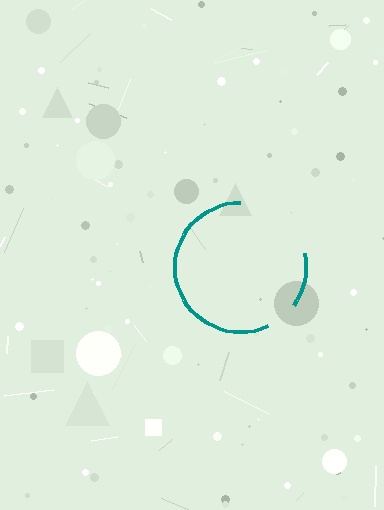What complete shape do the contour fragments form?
The contour fragments form a circle.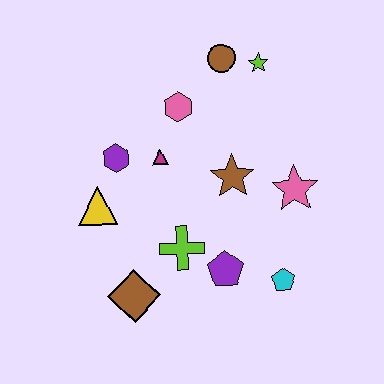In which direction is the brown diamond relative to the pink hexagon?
The brown diamond is below the pink hexagon.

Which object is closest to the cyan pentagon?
The purple pentagon is closest to the cyan pentagon.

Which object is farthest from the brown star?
The brown diamond is farthest from the brown star.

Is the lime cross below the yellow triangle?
Yes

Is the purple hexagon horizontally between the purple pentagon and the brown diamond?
No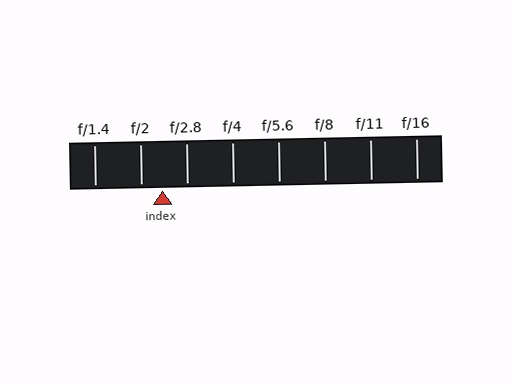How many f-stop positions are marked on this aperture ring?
There are 8 f-stop positions marked.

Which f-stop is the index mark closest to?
The index mark is closest to f/2.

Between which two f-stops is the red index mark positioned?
The index mark is between f/2 and f/2.8.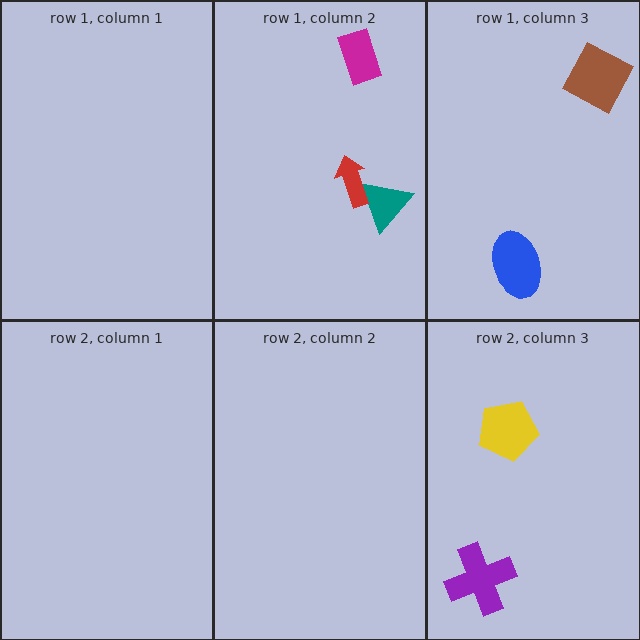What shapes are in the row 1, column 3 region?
The brown diamond, the blue ellipse.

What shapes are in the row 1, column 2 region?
The magenta rectangle, the teal triangle, the red arrow.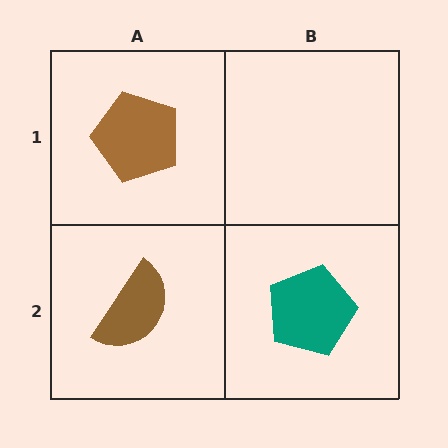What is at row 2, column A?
A brown semicircle.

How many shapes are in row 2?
2 shapes.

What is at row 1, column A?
A brown pentagon.